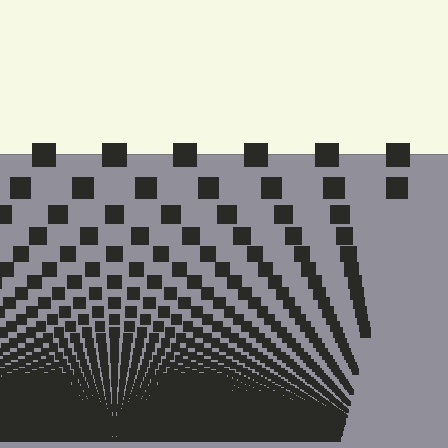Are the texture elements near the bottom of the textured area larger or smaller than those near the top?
Smaller. The gradient is inverted — elements near the bottom are smaller and denser.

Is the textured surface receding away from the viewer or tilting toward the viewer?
The surface appears to tilt toward the viewer. Texture elements get larger and sparser toward the top.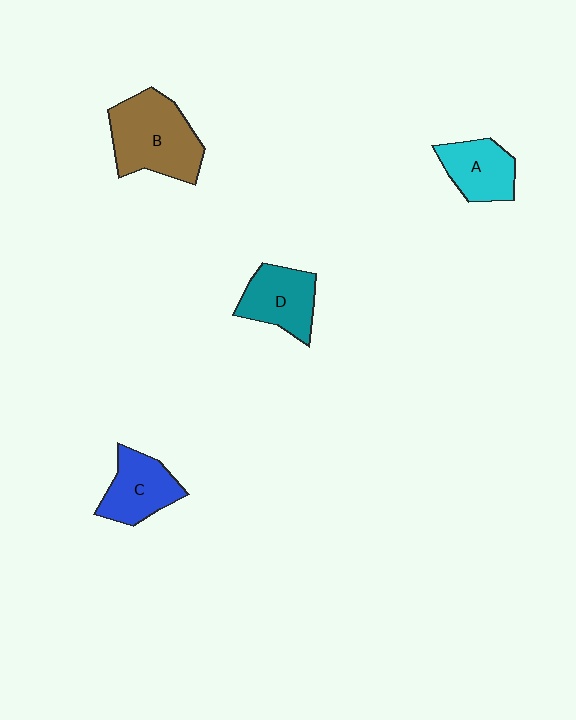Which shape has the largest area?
Shape B (brown).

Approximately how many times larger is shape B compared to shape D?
Approximately 1.5 times.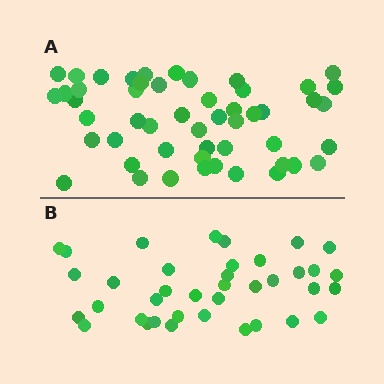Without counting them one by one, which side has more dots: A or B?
Region A (the top region) has more dots.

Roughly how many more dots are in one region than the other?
Region A has approximately 15 more dots than region B.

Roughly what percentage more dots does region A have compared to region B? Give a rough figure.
About 35% more.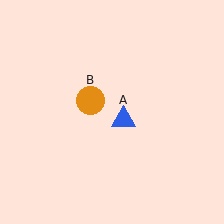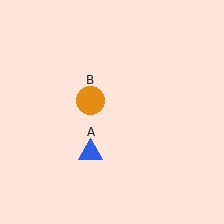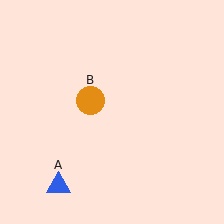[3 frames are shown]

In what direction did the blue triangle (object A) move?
The blue triangle (object A) moved down and to the left.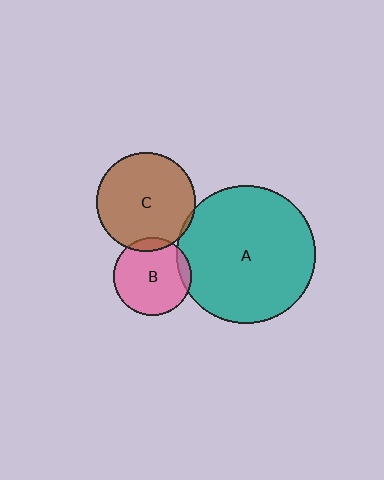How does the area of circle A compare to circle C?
Approximately 2.0 times.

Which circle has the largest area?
Circle A (teal).